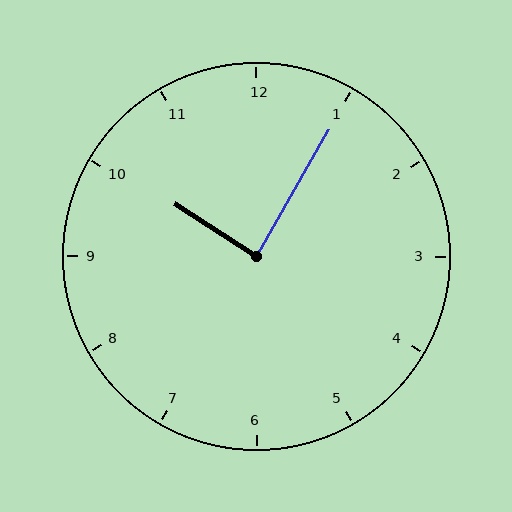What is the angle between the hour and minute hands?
Approximately 88 degrees.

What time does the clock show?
10:05.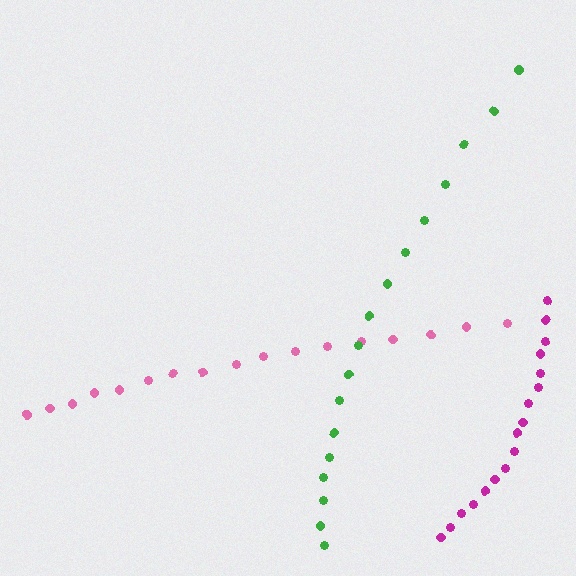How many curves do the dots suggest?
There are 3 distinct paths.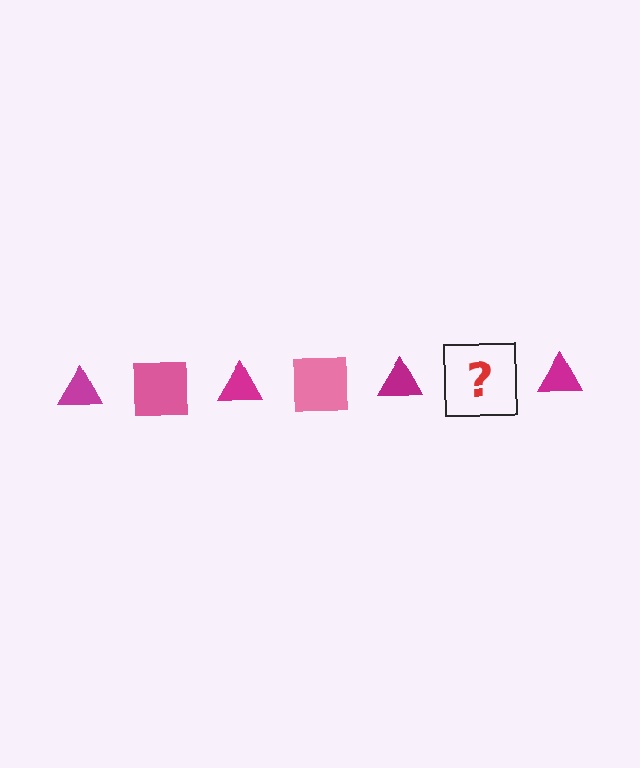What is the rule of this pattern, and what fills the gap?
The rule is that the pattern alternates between magenta triangle and pink square. The gap should be filled with a pink square.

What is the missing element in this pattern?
The missing element is a pink square.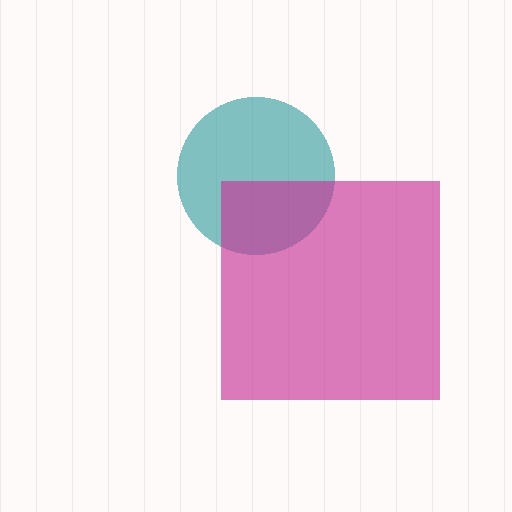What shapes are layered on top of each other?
The layered shapes are: a teal circle, a magenta square.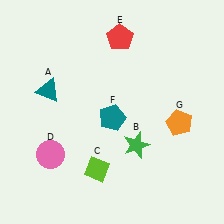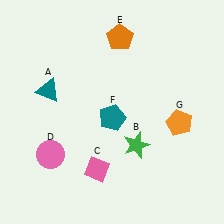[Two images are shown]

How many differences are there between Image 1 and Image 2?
There are 2 differences between the two images.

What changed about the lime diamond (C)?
In Image 1, C is lime. In Image 2, it changed to pink.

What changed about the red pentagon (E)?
In Image 1, E is red. In Image 2, it changed to orange.